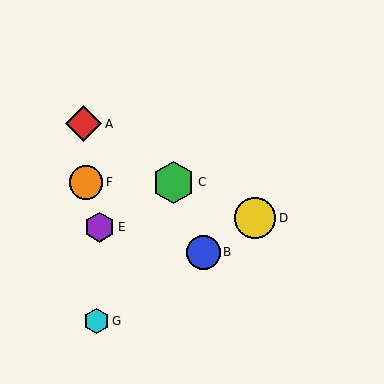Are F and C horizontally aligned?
Yes, both are at y≈182.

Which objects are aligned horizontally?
Objects C, F are aligned horizontally.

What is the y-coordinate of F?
Object F is at y≈182.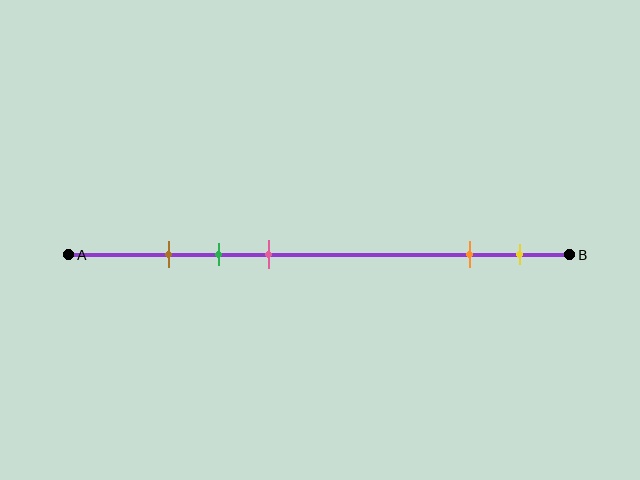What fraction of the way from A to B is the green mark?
The green mark is approximately 30% (0.3) of the way from A to B.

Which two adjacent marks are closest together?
The brown and green marks are the closest adjacent pair.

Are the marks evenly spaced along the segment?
No, the marks are not evenly spaced.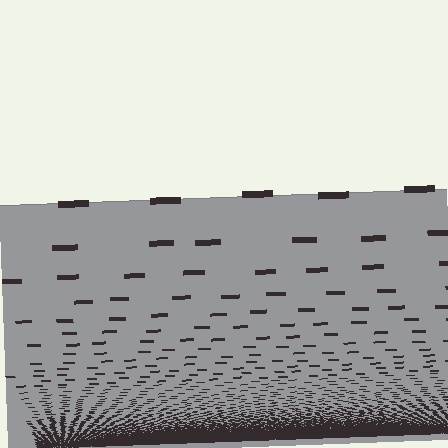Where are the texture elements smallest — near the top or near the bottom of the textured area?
Near the bottom.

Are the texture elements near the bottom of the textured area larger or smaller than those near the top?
Smaller. The gradient is inverted — elements near the bottom are smaller and denser.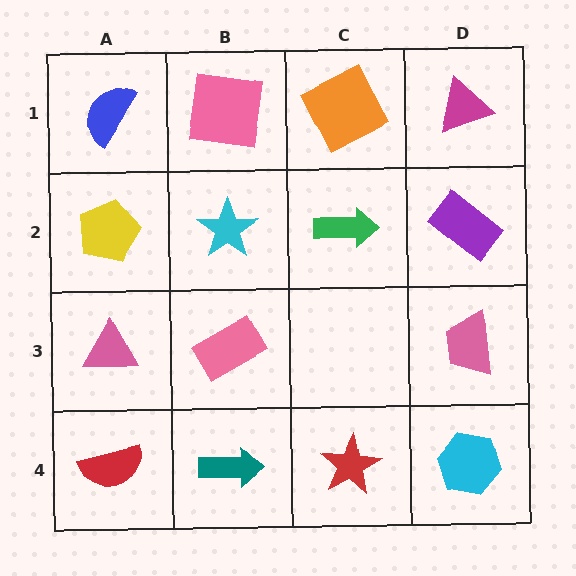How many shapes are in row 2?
4 shapes.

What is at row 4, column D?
A cyan hexagon.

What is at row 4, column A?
A red semicircle.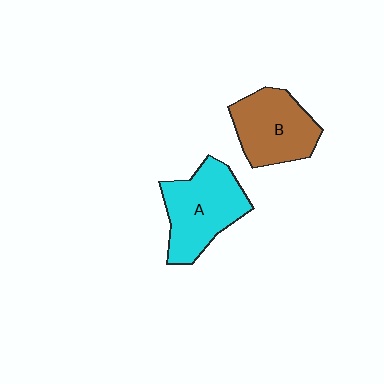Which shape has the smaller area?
Shape B (brown).